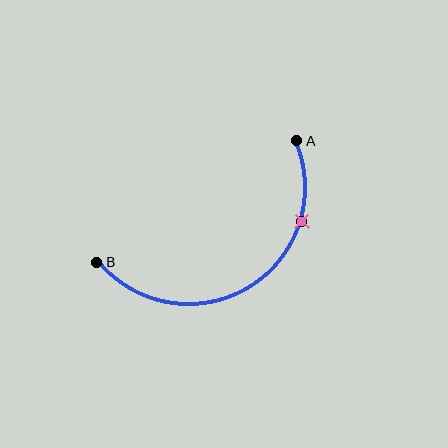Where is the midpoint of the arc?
The arc midpoint is the point on the curve farthest from the straight line joining A and B. It sits below that line.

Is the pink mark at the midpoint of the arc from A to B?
No. The pink mark lies on the arc but is closer to endpoint A. The arc midpoint would be at the point on the curve equidistant along the arc from both A and B.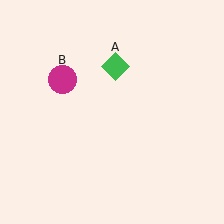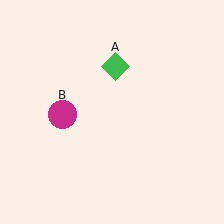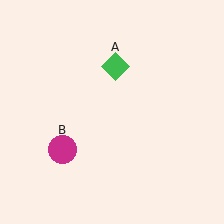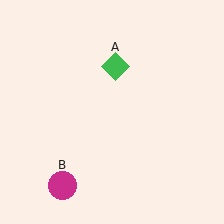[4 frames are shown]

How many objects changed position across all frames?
1 object changed position: magenta circle (object B).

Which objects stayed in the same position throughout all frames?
Green diamond (object A) remained stationary.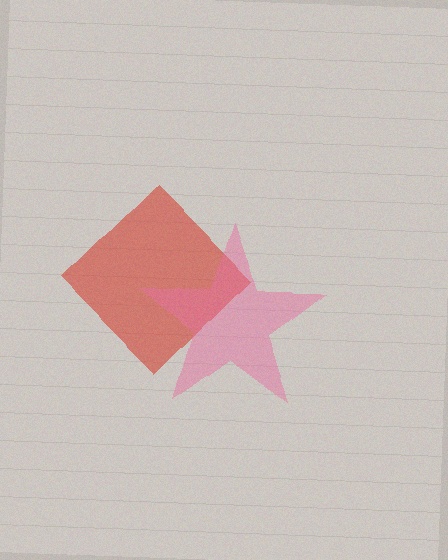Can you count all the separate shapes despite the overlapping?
Yes, there are 2 separate shapes.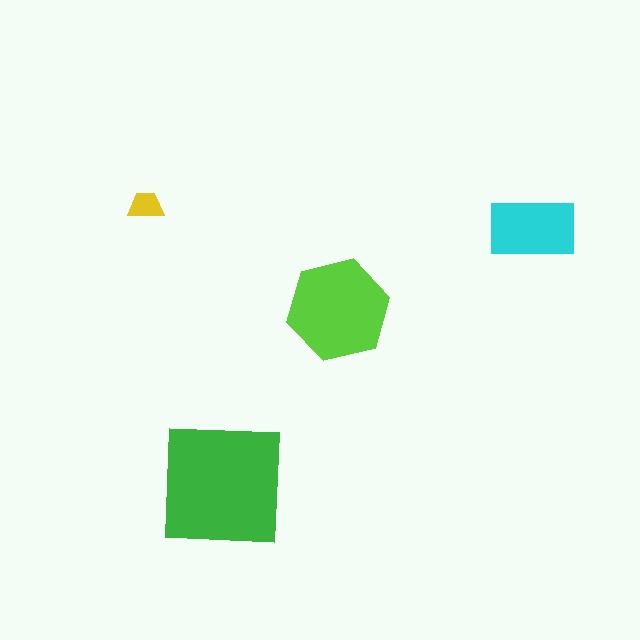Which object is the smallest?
The yellow trapezoid.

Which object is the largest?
The green square.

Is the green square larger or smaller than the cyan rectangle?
Larger.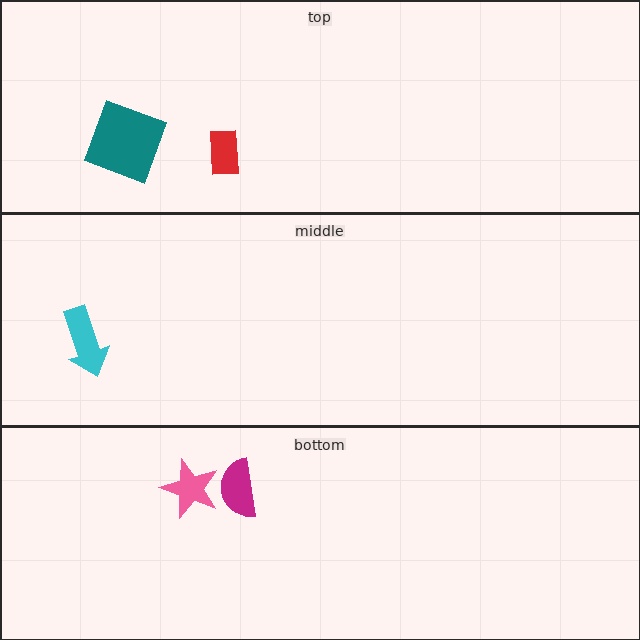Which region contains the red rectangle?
The top region.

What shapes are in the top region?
The red rectangle, the teal square.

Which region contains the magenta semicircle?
The bottom region.